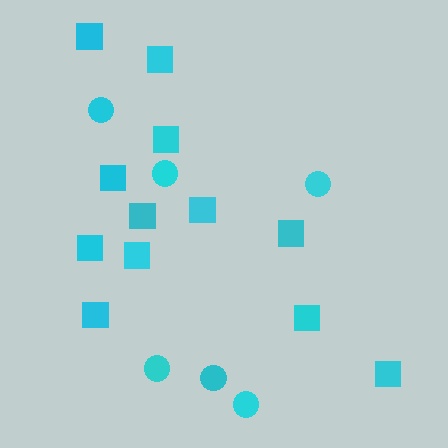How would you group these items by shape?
There are 2 groups: one group of squares (12) and one group of circles (6).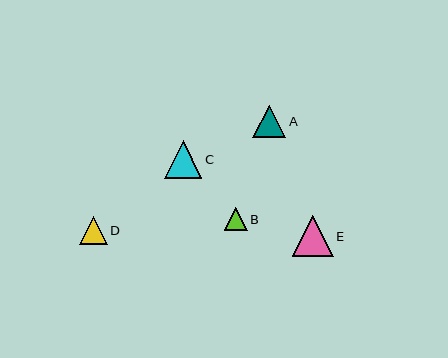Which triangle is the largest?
Triangle E is the largest with a size of approximately 41 pixels.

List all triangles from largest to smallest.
From largest to smallest: E, C, A, D, B.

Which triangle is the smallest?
Triangle B is the smallest with a size of approximately 23 pixels.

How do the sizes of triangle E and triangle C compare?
Triangle E and triangle C are approximately the same size.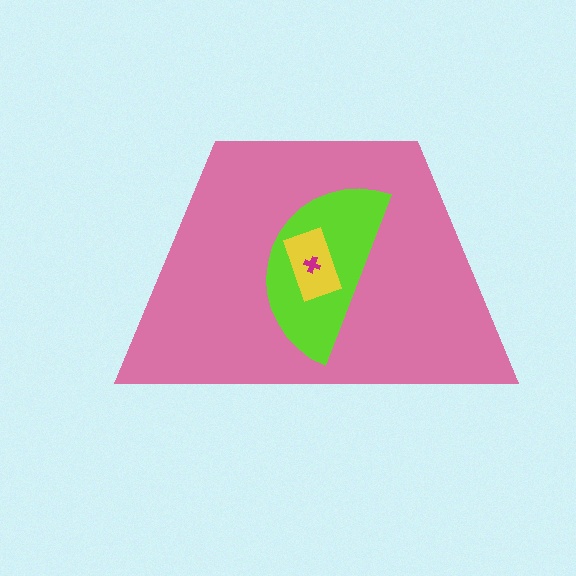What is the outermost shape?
The pink trapezoid.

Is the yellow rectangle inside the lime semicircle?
Yes.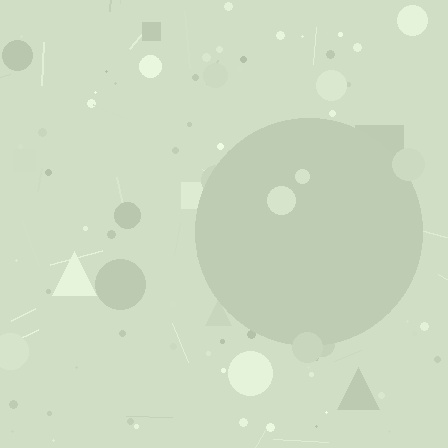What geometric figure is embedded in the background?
A circle is embedded in the background.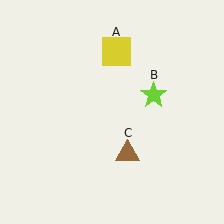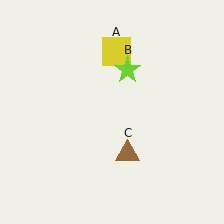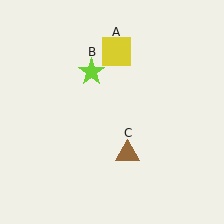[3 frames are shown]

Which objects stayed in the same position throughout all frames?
Yellow square (object A) and brown triangle (object C) remained stationary.